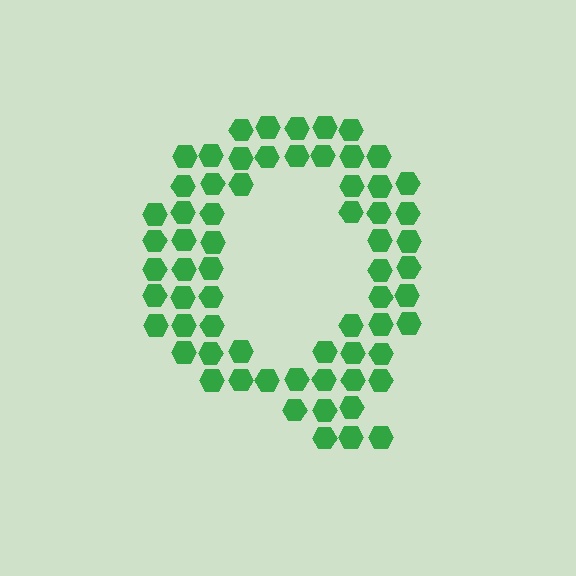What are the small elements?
The small elements are hexagons.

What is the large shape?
The large shape is the letter Q.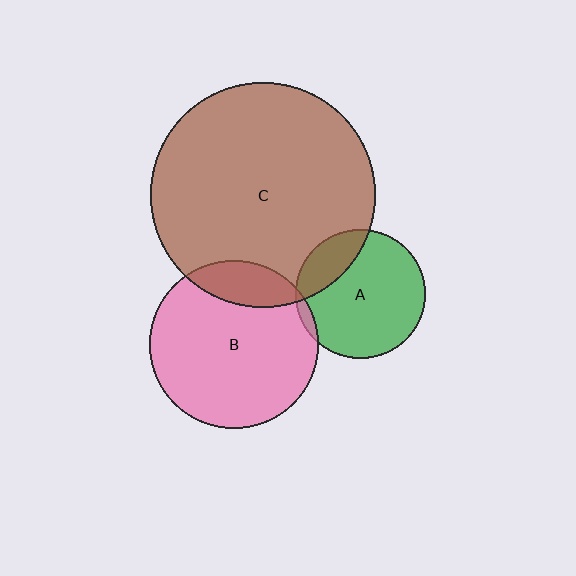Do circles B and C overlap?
Yes.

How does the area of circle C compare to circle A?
Approximately 3.0 times.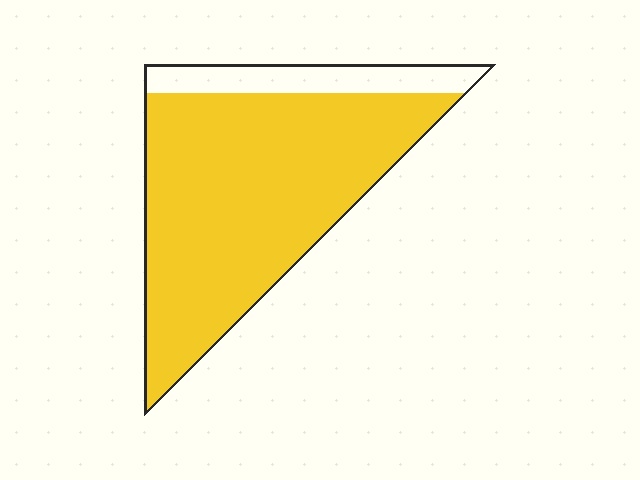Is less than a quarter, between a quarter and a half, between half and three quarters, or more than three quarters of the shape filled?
More than three quarters.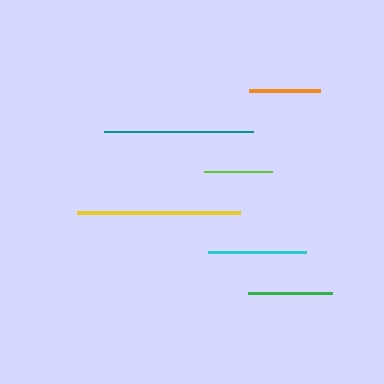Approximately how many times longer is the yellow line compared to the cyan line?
The yellow line is approximately 1.7 times the length of the cyan line.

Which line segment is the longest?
The yellow line is the longest at approximately 163 pixels.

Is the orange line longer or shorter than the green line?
The green line is longer than the orange line.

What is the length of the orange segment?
The orange segment is approximately 72 pixels long.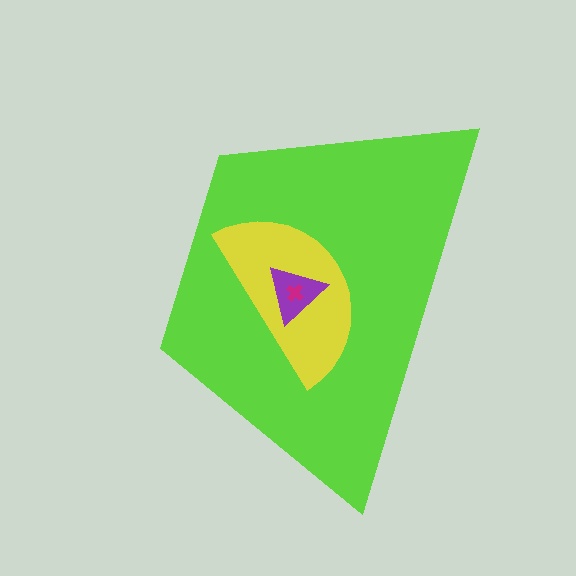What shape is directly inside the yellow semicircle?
The purple triangle.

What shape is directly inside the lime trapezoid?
The yellow semicircle.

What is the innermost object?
The magenta cross.